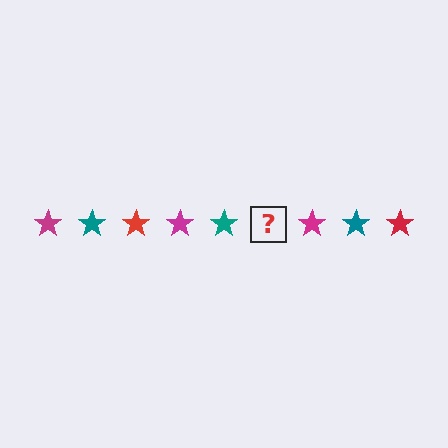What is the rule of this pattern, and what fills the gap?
The rule is that the pattern cycles through magenta, teal, red stars. The gap should be filled with a red star.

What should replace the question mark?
The question mark should be replaced with a red star.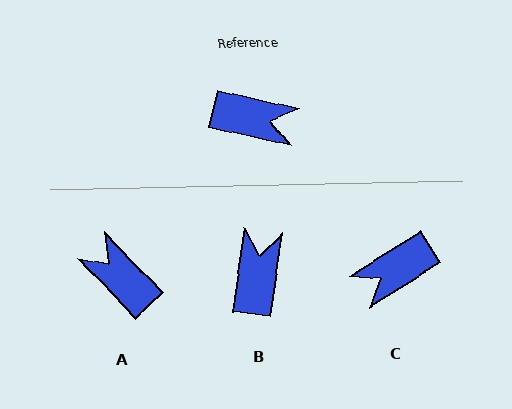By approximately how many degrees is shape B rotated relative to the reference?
Approximately 94 degrees counter-clockwise.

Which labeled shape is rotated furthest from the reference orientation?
A, about 146 degrees away.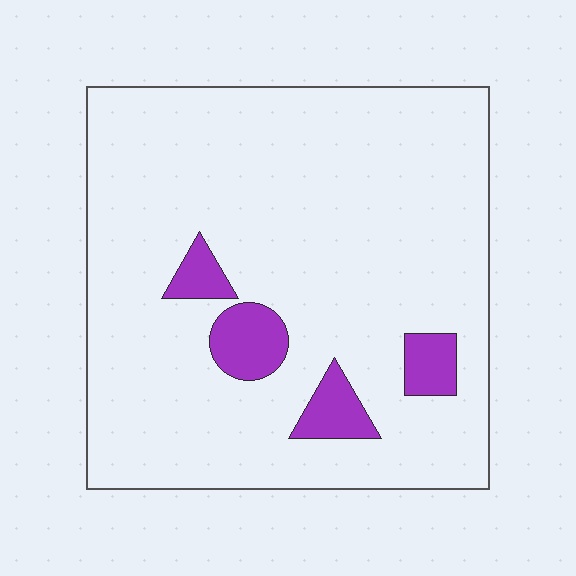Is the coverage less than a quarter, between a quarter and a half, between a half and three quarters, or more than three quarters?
Less than a quarter.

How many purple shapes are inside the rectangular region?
4.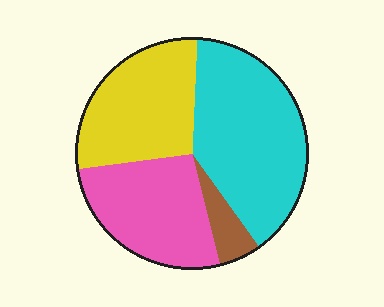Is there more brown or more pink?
Pink.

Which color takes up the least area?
Brown, at roughly 5%.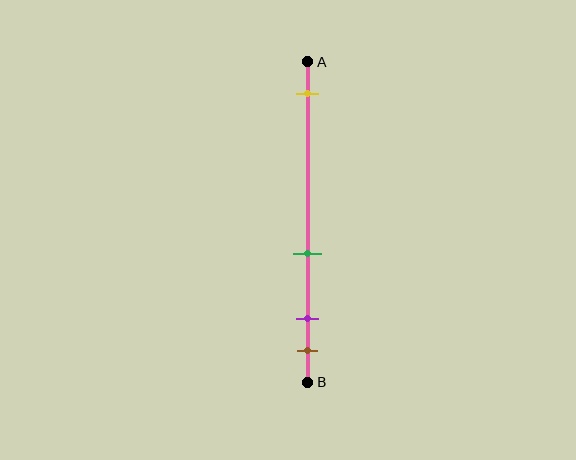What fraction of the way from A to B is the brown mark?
The brown mark is approximately 90% (0.9) of the way from A to B.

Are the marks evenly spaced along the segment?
No, the marks are not evenly spaced.